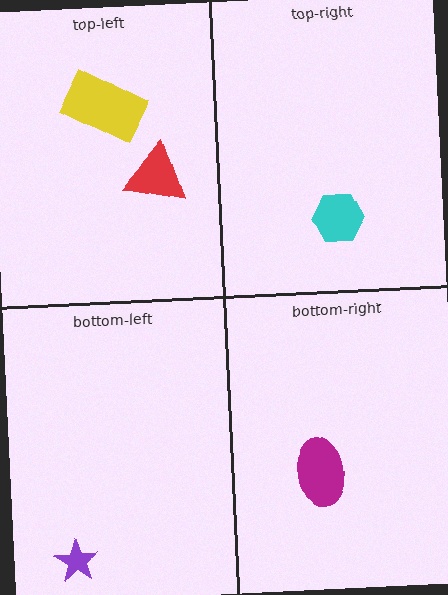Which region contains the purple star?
The bottom-left region.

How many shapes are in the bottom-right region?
1.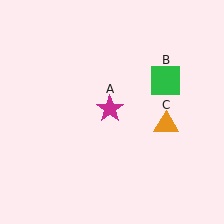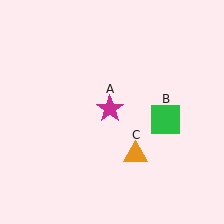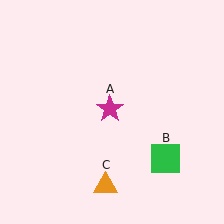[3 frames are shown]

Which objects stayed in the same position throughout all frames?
Magenta star (object A) remained stationary.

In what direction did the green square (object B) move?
The green square (object B) moved down.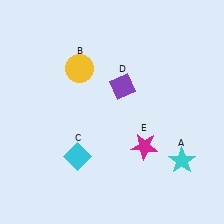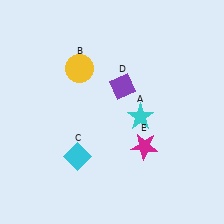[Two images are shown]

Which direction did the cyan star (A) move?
The cyan star (A) moved up.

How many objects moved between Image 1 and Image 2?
1 object moved between the two images.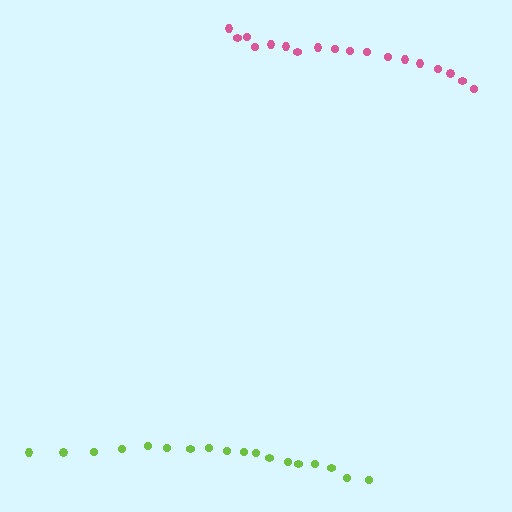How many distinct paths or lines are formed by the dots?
There are 2 distinct paths.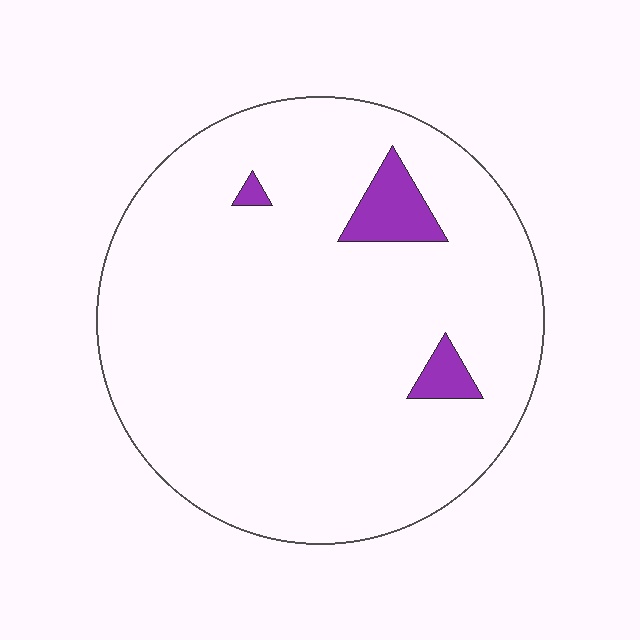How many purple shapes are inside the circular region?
3.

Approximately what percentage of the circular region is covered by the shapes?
Approximately 5%.